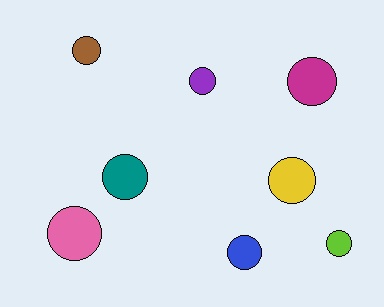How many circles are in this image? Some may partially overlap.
There are 8 circles.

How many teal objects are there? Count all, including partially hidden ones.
There is 1 teal object.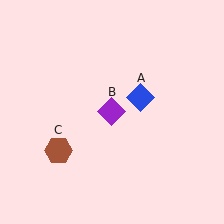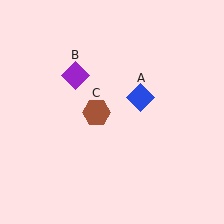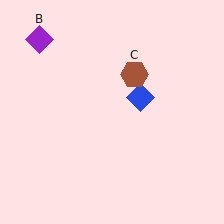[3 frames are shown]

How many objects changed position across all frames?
2 objects changed position: purple diamond (object B), brown hexagon (object C).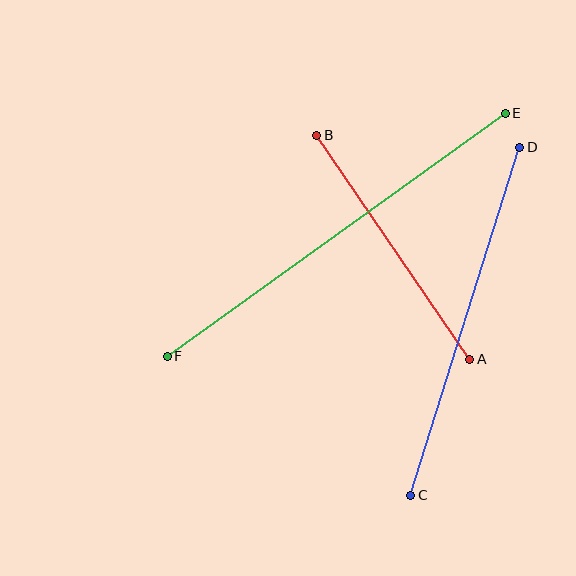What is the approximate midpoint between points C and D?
The midpoint is at approximately (465, 321) pixels.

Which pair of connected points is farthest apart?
Points E and F are farthest apart.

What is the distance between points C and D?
The distance is approximately 364 pixels.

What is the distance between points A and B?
The distance is approximately 271 pixels.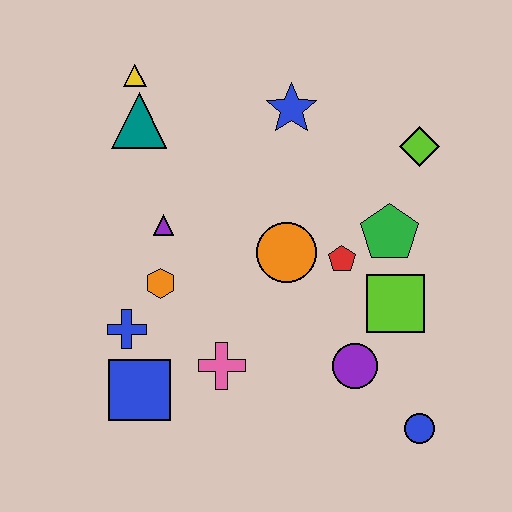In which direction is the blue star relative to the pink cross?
The blue star is above the pink cross.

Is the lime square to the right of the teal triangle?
Yes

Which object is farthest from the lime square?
The yellow triangle is farthest from the lime square.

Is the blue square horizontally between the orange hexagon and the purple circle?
No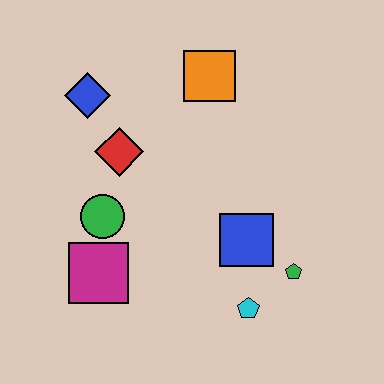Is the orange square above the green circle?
Yes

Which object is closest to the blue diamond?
The red diamond is closest to the blue diamond.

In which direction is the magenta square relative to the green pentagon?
The magenta square is to the left of the green pentagon.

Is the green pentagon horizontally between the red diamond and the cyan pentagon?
No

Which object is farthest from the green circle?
The green pentagon is farthest from the green circle.